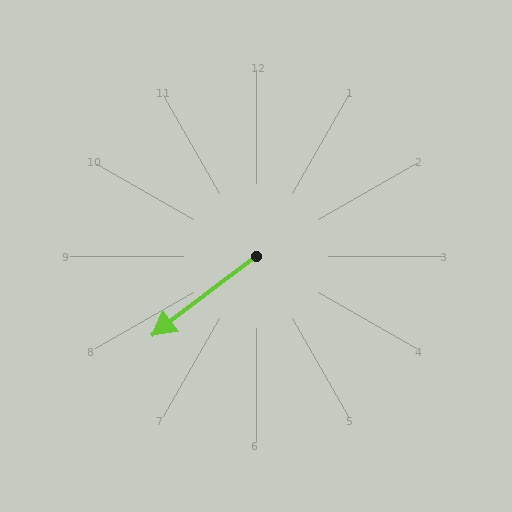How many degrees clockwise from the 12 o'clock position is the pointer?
Approximately 233 degrees.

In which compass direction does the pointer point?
Southwest.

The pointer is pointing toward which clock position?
Roughly 8 o'clock.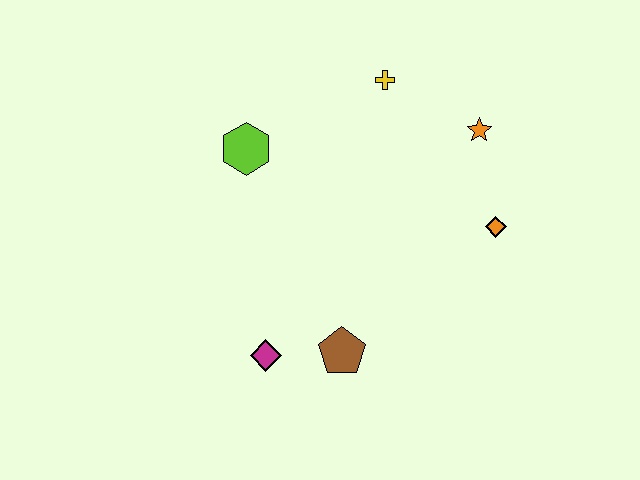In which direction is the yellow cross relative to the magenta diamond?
The yellow cross is above the magenta diamond.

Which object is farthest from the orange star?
The magenta diamond is farthest from the orange star.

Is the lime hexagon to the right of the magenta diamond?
No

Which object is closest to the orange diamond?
The orange star is closest to the orange diamond.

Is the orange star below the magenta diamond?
No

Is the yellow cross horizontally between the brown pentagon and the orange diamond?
Yes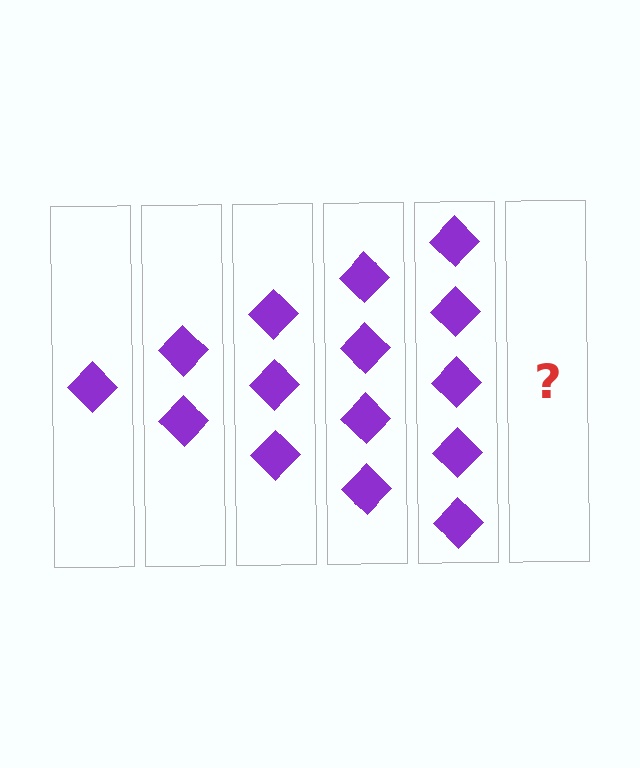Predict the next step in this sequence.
The next step is 6 diamonds.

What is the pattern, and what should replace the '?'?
The pattern is that each step adds one more diamond. The '?' should be 6 diamonds.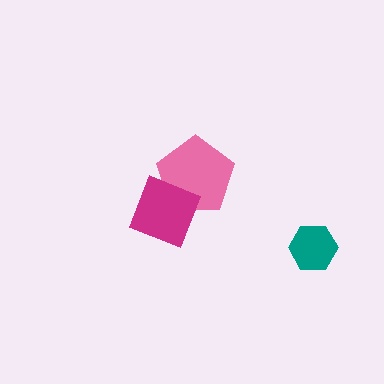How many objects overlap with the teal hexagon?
0 objects overlap with the teal hexagon.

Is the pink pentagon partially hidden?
Yes, it is partially covered by another shape.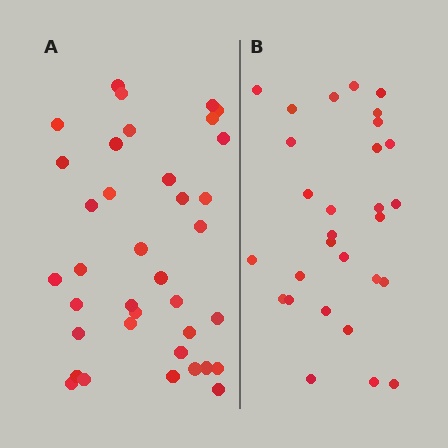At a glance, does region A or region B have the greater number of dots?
Region A (the left region) has more dots.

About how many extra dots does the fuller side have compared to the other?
Region A has roughly 8 or so more dots than region B.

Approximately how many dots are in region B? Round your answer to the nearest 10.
About 30 dots. (The exact count is 29, which rounds to 30.)